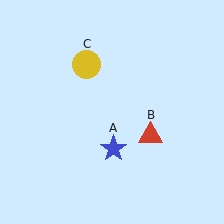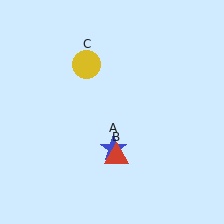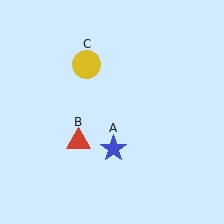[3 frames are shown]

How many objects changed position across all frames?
1 object changed position: red triangle (object B).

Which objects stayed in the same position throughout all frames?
Blue star (object A) and yellow circle (object C) remained stationary.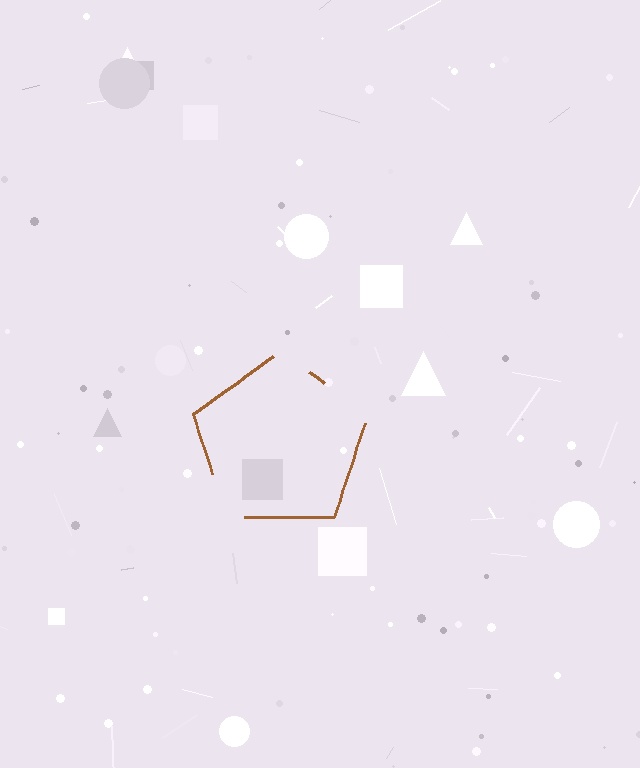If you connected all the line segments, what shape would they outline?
They would outline a pentagon.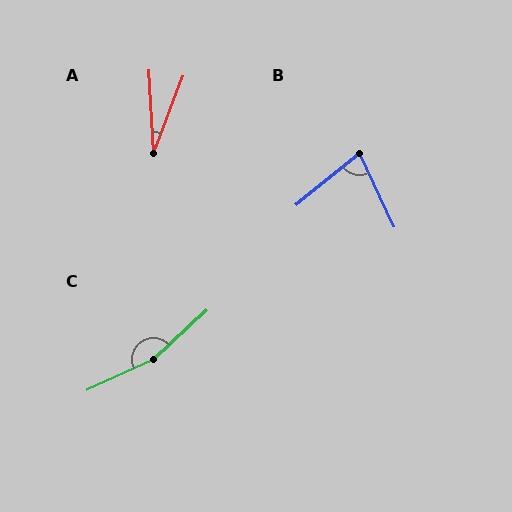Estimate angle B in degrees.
Approximately 76 degrees.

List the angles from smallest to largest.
A (24°), B (76°), C (162°).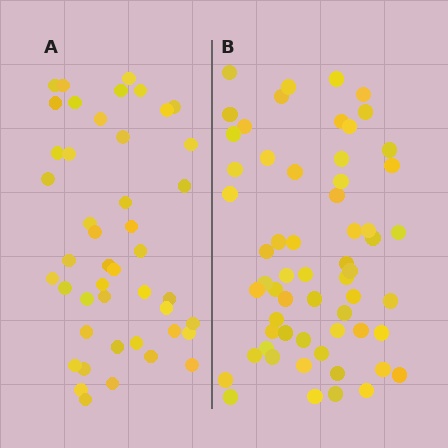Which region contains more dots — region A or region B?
Region B (the right region) has more dots.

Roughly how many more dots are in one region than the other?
Region B has approximately 15 more dots than region A.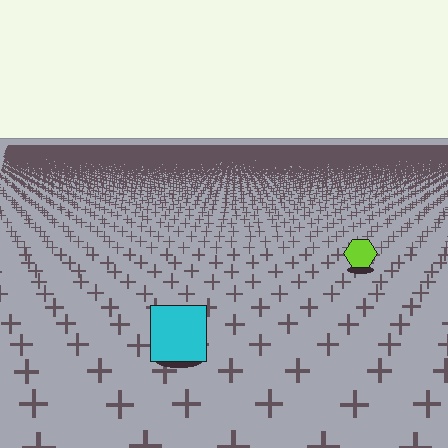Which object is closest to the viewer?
The cyan square is closest. The texture marks near it are larger and more spread out.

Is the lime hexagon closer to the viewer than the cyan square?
No. The cyan square is closer — you can tell from the texture gradient: the ground texture is coarser near it.